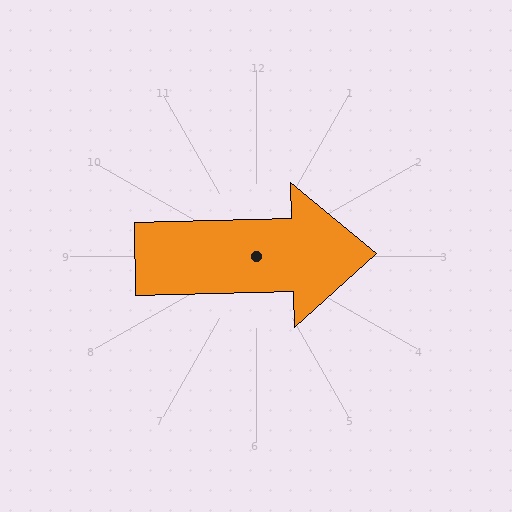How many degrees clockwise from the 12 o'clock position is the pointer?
Approximately 89 degrees.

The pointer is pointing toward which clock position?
Roughly 3 o'clock.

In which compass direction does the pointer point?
East.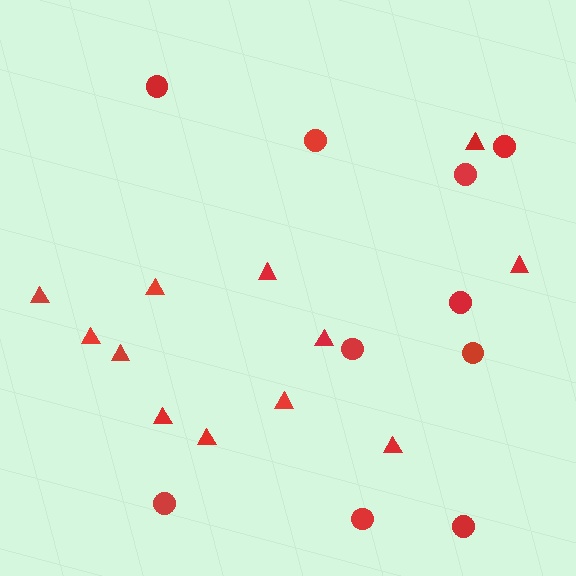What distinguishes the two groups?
There are 2 groups: one group of triangles (12) and one group of circles (10).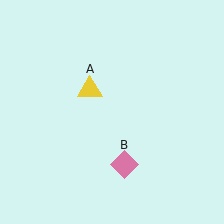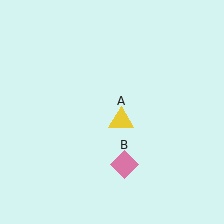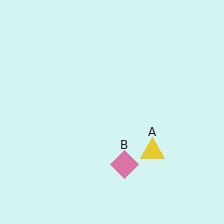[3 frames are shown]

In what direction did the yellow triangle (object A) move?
The yellow triangle (object A) moved down and to the right.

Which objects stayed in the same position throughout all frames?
Pink diamond (object B) remained stationary.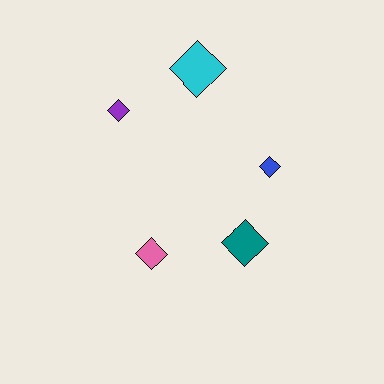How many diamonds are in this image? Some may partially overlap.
There are 5 diamonds.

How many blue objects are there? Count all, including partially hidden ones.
There is 1 blue object.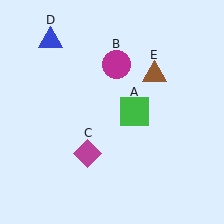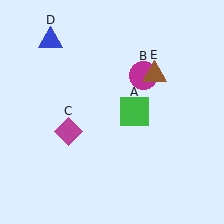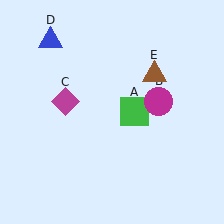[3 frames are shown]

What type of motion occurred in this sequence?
The magenta circle (object B), magenta diamond (object C) rotated clockwise around the center of the scene.